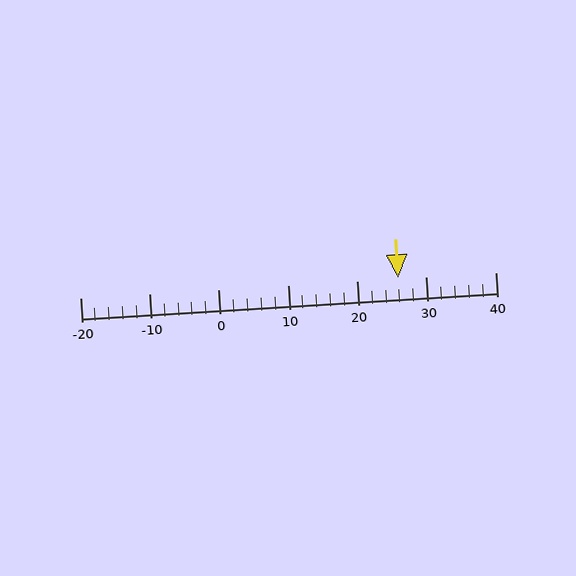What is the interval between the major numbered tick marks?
The major tick marks are spaced 10 units apart.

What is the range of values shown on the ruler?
The ruler shows values from -20 to 40.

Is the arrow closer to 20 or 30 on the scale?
The arrow is closer to 30.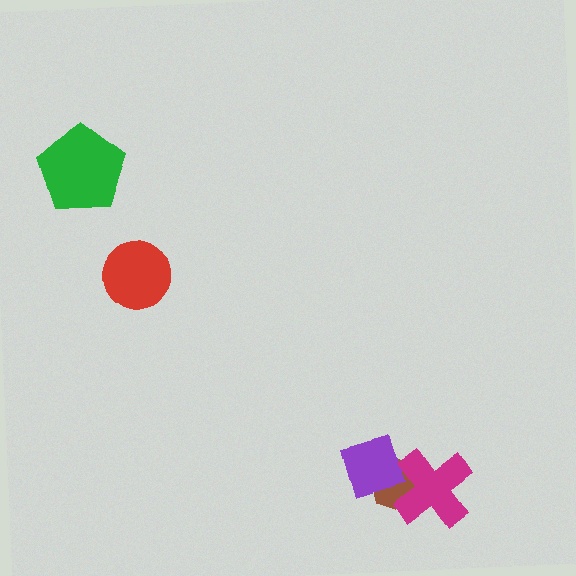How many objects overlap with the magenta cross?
2 objects overlap with the magenta cross.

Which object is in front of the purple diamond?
The magenta cross is in front of the purple diamond.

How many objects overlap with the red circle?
0 objects overlap with the red circle.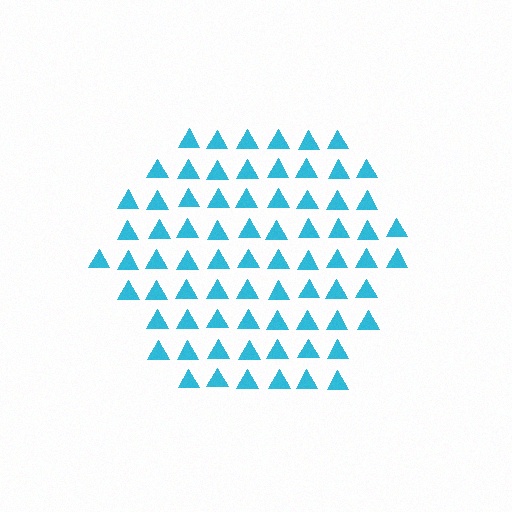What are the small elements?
The small elements are triangles.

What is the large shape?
The large shape is a hexagon.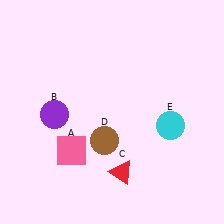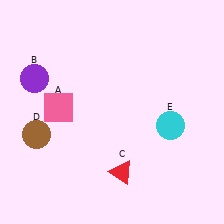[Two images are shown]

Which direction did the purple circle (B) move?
The purple circle (B) moved up.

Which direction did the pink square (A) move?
The pink square (A) moved up.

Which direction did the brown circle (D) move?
The brown circle (D) moved left.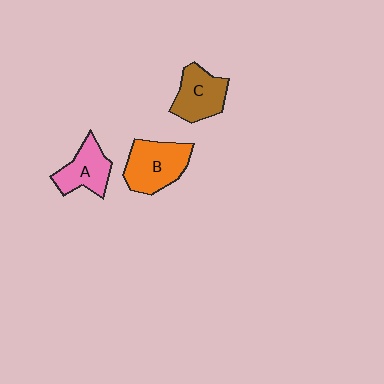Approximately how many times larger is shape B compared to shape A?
Approximately 1.3 times.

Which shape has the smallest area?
Shape A (pink).